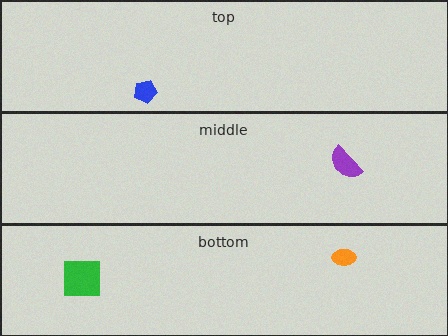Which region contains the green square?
The bottom region.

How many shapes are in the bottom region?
2.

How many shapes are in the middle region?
1.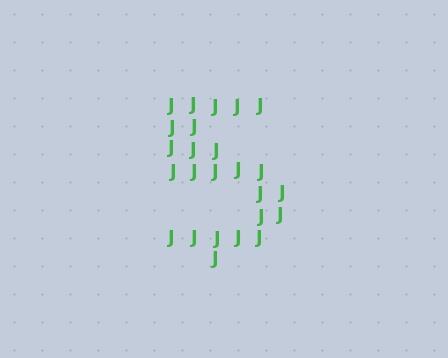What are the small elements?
The small elements are letter J's.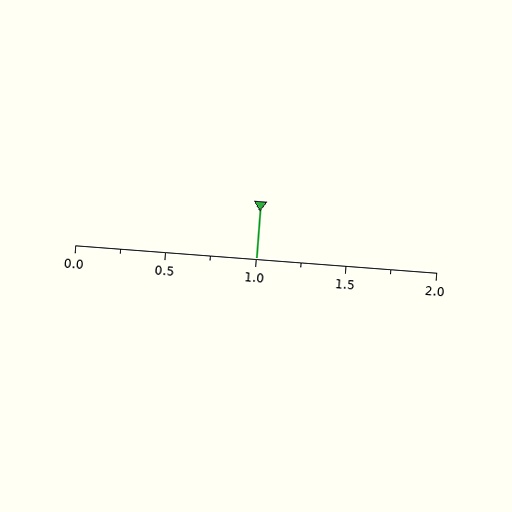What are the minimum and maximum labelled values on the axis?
The axis runs from 0.0 to 2.0.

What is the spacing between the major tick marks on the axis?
The major ticks are spaced 0.5 apart.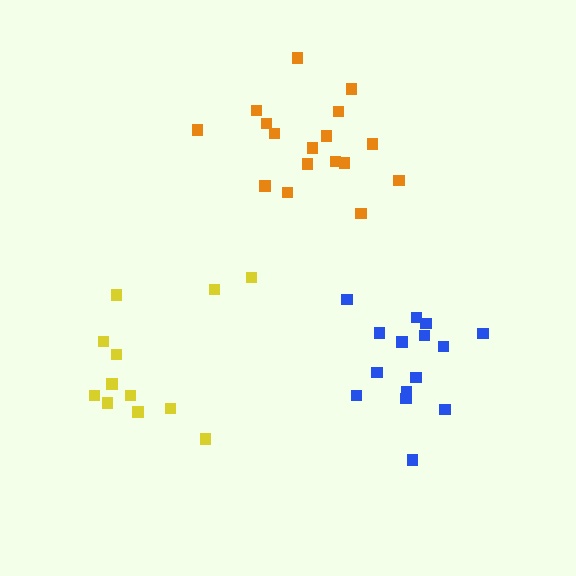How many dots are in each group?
Group 1: 15 dots, Group 2: 12 dots, Group 3: 17 dots (44 total).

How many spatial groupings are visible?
There are 3 spatial groupings.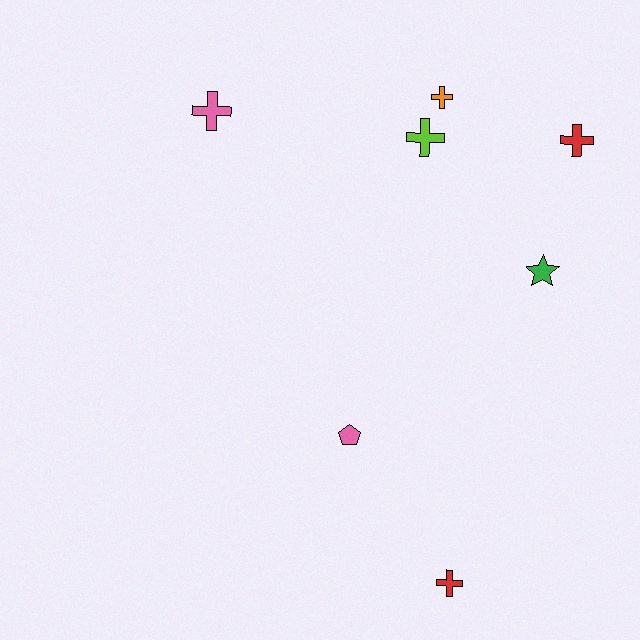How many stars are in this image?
There is 1 star.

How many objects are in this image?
There are 7 objects.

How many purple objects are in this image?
There are no purple objects.